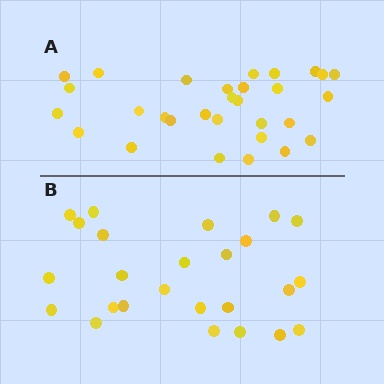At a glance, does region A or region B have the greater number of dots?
Region A (the top region) has more dots.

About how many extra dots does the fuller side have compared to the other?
Region A has about 5 more dots than region B.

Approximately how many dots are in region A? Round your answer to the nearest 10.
About 30 dots.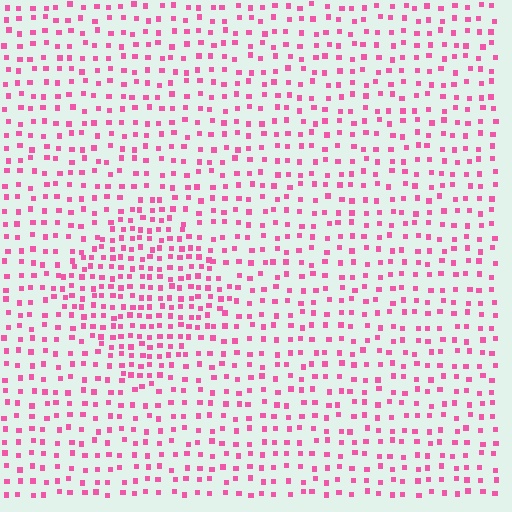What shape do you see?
I see a diamond.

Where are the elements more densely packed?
The elements are more densely packed inside the diamond boundary.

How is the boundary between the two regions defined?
The boundary is defined by a change in element density (approximately 1.7x ratio). All elements are the same color, size, and shape.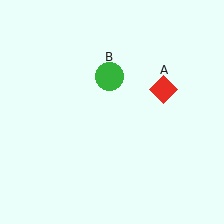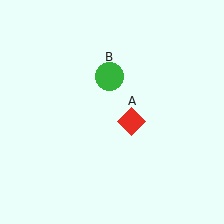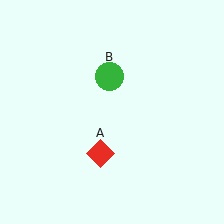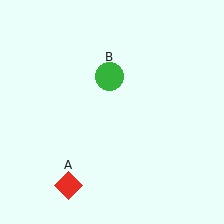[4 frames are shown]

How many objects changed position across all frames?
1 object changed position: red diamond (object A).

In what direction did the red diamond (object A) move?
The red diamond (object A) moved down and to the left.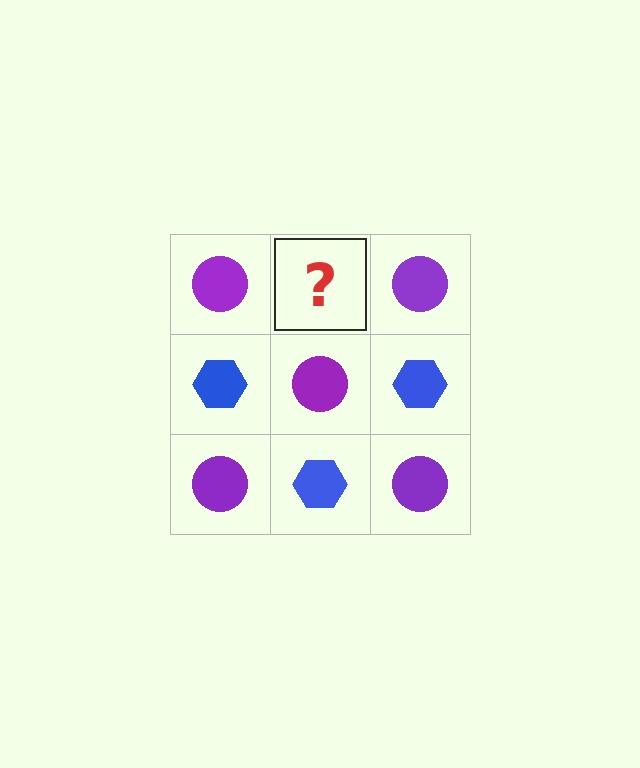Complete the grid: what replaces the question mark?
The question mark should be replaced with a blue hexagon.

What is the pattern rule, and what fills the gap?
The rule is that it alternates purple circle and blue hexagon in a checkerboard pattern. The gap should be filled with a blue hexagon.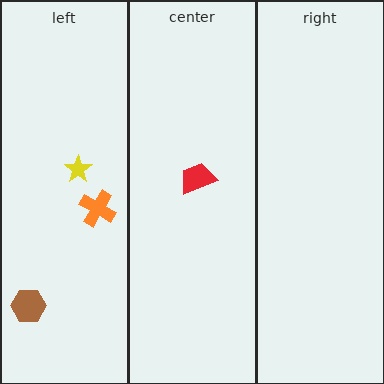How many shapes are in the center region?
1.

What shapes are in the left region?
The orange cross, the brown hexagon, the yellow star.